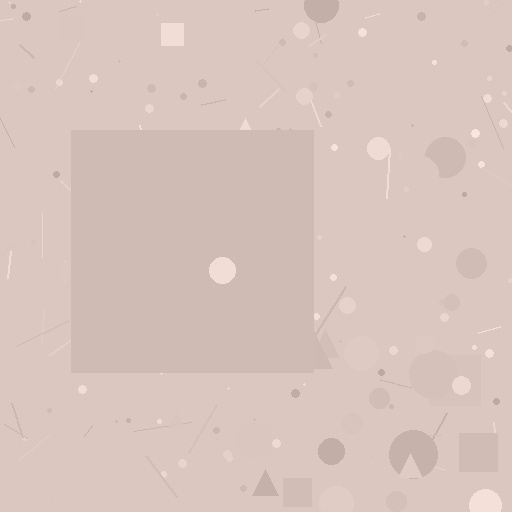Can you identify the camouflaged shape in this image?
The camouflaged shape is a square.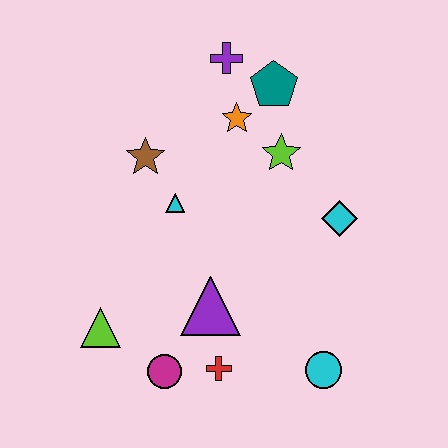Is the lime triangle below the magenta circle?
No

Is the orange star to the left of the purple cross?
No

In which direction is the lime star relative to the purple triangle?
The lime star is above the purple triangle.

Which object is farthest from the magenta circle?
The purple cross is farthest from the magenta circle.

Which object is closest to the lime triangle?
The magenta circle is closest to the lime triangle.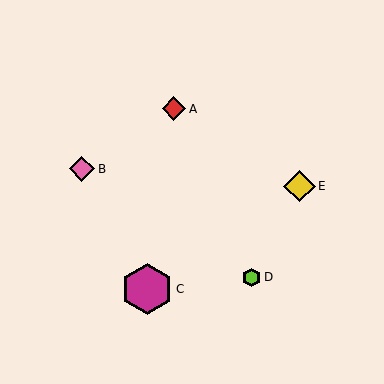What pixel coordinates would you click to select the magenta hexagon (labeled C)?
Click at (147, 289) to select the magenta hexagon C.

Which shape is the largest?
The magenta hexagon (labeled C) is the largest.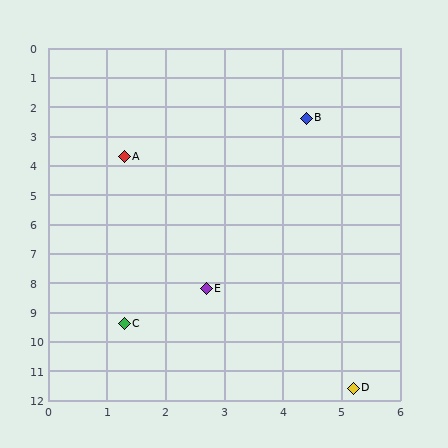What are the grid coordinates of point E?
Point E is at approximately (2.7, 8.2).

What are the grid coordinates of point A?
Point A is at approximately (1.3, 3.7).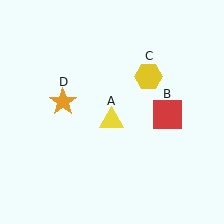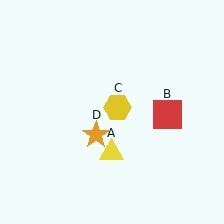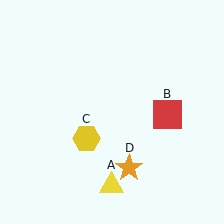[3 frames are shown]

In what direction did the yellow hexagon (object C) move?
The yellow hexagon (object C) moved down and to the left.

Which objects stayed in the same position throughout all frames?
Red square (object B) remained stationary.